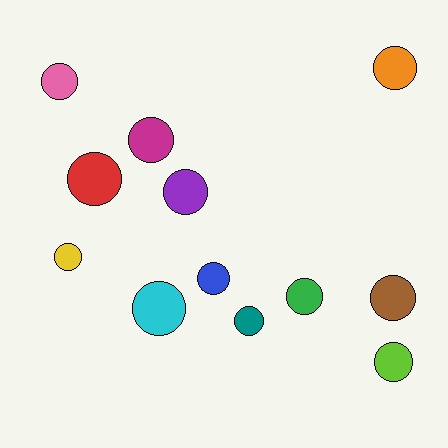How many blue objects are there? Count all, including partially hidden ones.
There is 1 blue object.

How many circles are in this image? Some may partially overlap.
There are 12 circles.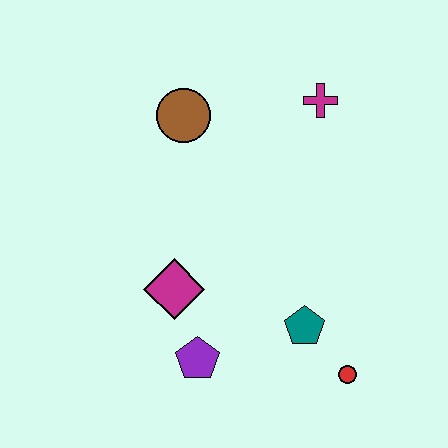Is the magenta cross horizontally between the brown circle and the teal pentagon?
No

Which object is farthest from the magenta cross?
The purple pentagon is farthest from the magenta cross.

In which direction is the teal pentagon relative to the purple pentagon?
The teal pentagon is to the right of the purple pentagon.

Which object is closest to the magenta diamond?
The purple pentagon is closest to the magenta diamond.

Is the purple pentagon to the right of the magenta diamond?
Yes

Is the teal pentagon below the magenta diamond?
Yes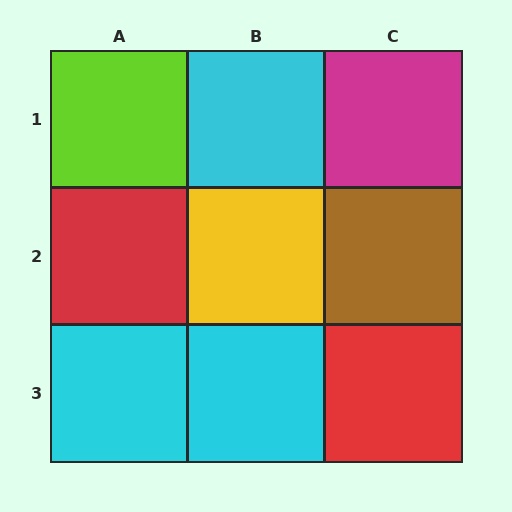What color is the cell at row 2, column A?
Red.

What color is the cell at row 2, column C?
Brown.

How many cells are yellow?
1 cell is yellow.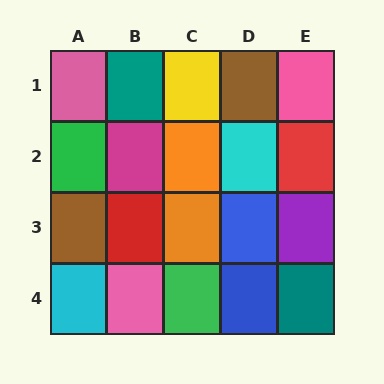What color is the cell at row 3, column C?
Orange.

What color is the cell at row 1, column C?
Yellow.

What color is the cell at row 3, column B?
Red.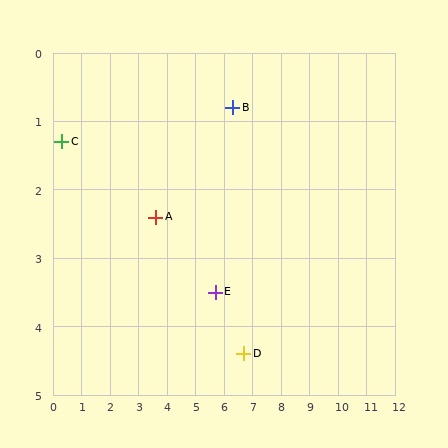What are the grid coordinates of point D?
Point D is at approximately (6.7, 4.4).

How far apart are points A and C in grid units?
Points A and C are about 3.5 grid units apart.